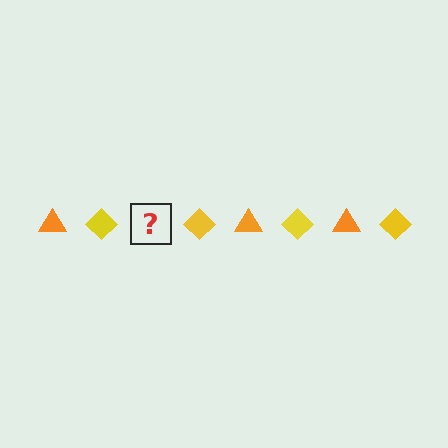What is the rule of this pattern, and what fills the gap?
The rule is that the pattern alternates between orange triangle and yellow diamond. The gap should be filled with an orange triangle.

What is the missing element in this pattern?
The missing element is an orange triangle.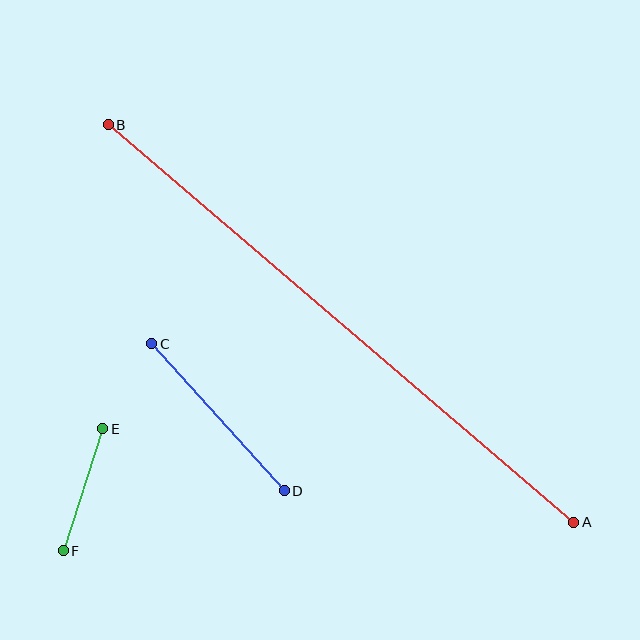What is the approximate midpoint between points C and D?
The midpoint is at approximately (218, 417) pixels.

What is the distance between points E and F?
The distance is approximately 128 pixels.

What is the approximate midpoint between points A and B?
The midpoint is at approximately (341, 324) pixels.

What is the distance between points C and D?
The distance is approximately 198 pixels.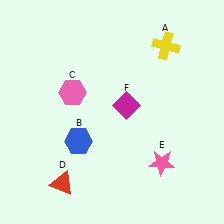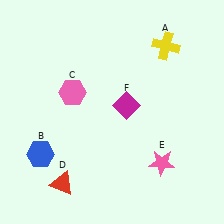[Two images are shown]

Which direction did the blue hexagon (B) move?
The blue hexagon (B) moved left.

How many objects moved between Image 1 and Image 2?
1 object moved between the two images.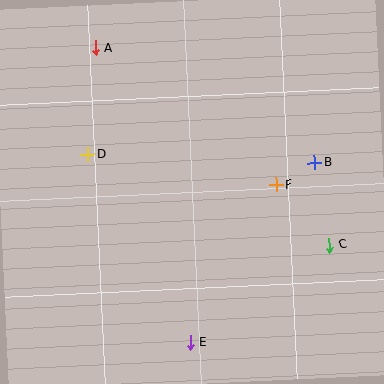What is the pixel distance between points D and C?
The distance between D and C is 258 pixels.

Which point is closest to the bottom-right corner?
Point C is closest to the bottom-right corner.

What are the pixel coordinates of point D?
Point D is at (88, 154).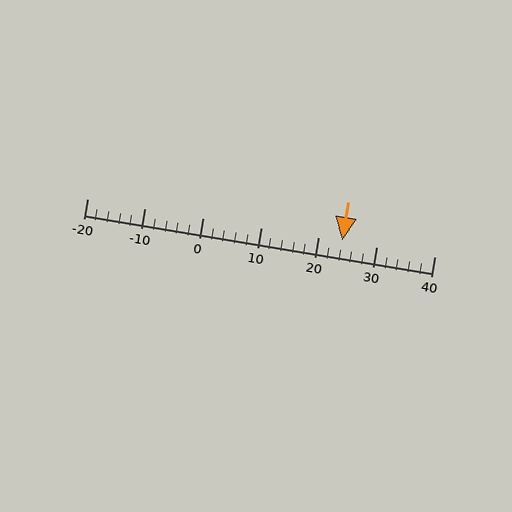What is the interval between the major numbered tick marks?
The major tick marks are spaced 10 units apart.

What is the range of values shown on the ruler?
The ruler shows values from -20 to 40.